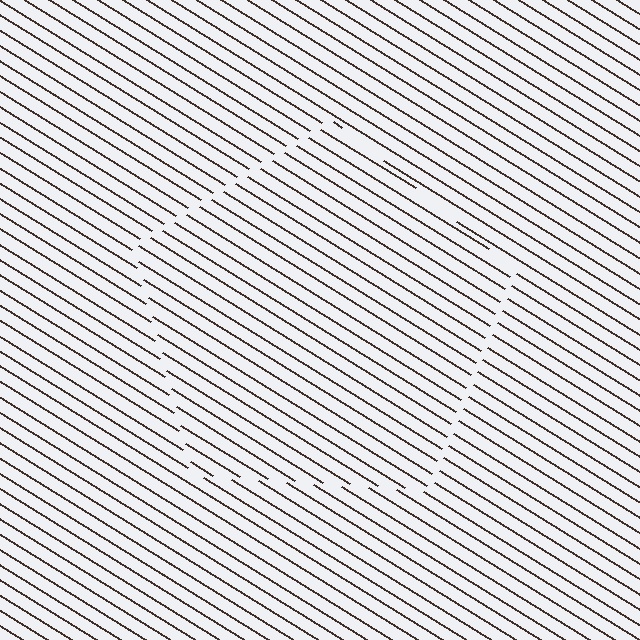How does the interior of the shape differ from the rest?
The interior of the shape contains the same grating, shifted by half a period — the contour is defined by the phase discontinuity where line-ends from the inner and outer gratings abut.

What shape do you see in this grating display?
An illusory pentagon. The interior of the shape contains the same grating, shifted by half a period — the contour is defined by the phase discontinuity where line-ends from the inner and outer gratings abut.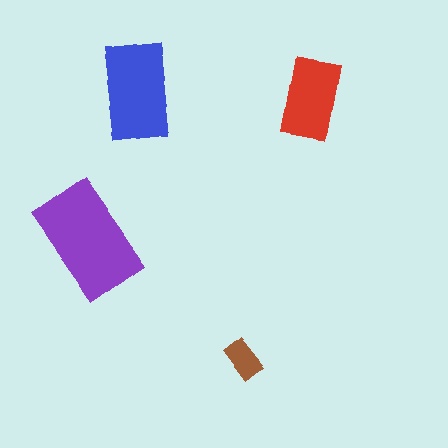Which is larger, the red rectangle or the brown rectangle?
The red one.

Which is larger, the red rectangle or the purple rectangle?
The purple one.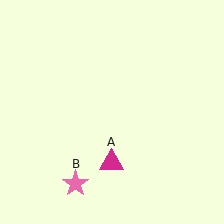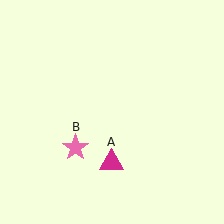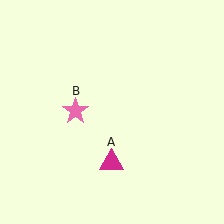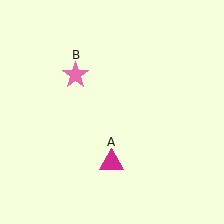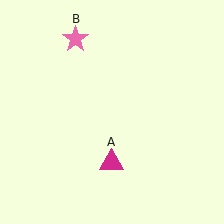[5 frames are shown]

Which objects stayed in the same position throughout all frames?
Magenta triangle (object A) remained stationary.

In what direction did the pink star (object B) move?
The pink star (object B) moved up.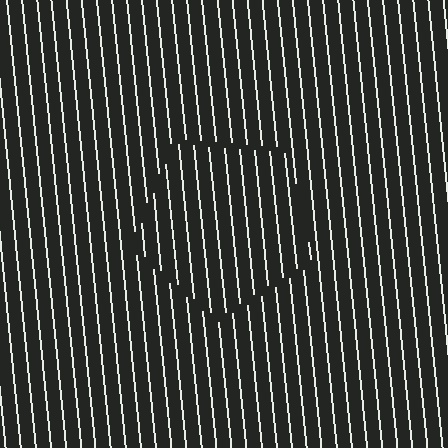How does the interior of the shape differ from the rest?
The interior of the shape contains the same grating, shifted by half a period — the contour is defined by the phase discontinuity where line-ends from the inner and outer gratings abut.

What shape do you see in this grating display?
An illusory pentagon. The interior of the shape contains the same grating, shifted by half a period — the contour is defined by the phase discontinuity where line-ends from the inner and outer gratings abut.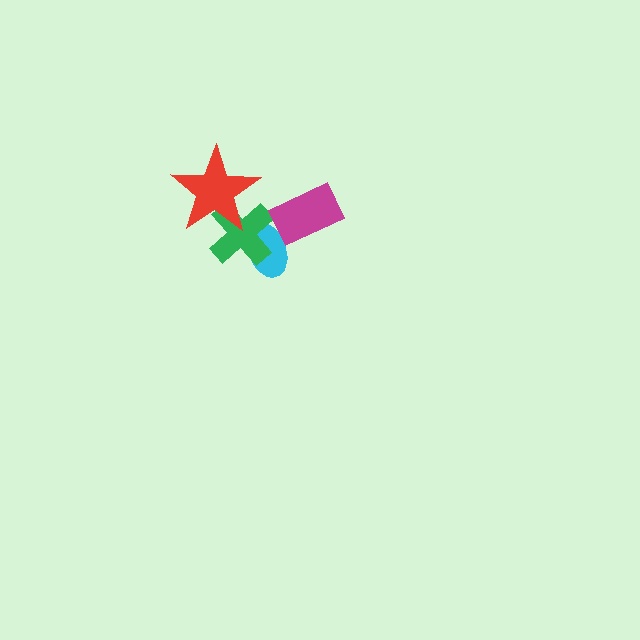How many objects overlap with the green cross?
2 objects overlap with the green cross.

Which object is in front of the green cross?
The red star is in front of the green cross.